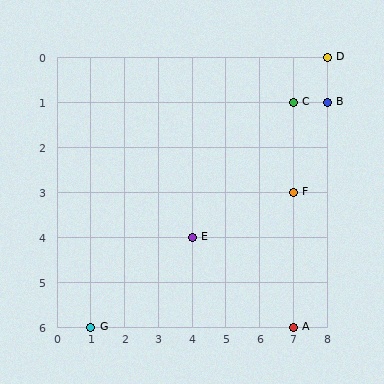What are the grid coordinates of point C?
Point C is at grid coordinates (7, 1).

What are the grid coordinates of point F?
Point F is at grid coordinates (7, 3).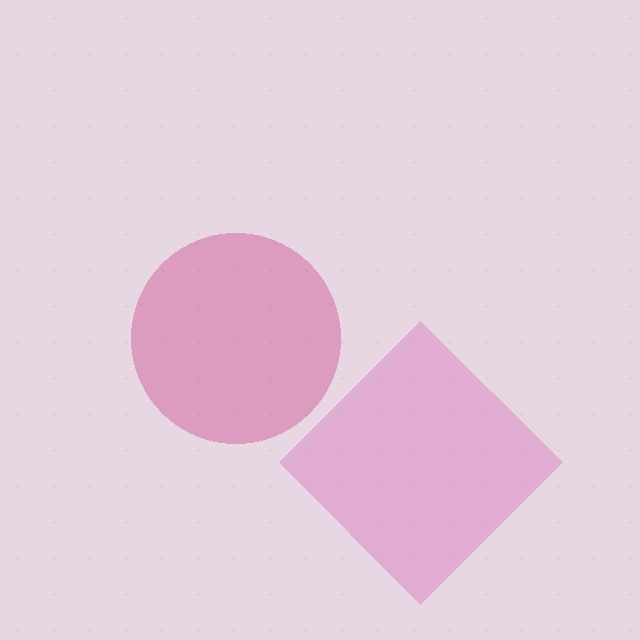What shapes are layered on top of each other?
The layered shapes are: a pink diamond, a magenta circle.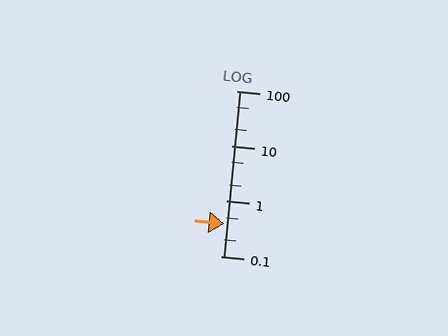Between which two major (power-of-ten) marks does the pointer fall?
The pointer is between 0.1 and 1.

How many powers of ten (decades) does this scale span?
The scale spans 3 decades, from 0.1 to 100.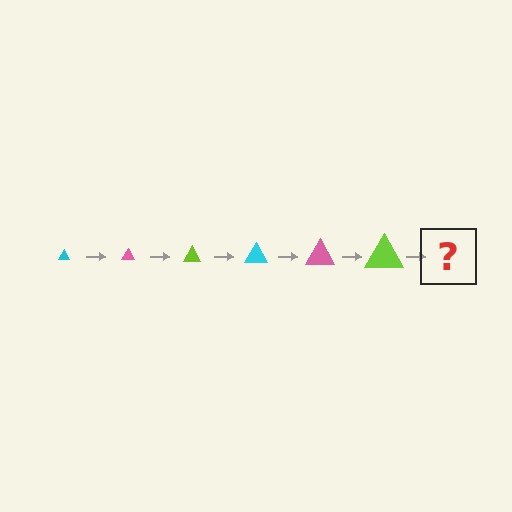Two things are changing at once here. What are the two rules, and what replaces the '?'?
The two rules are that the triangle grows larger each step and the color cycles through cyan, pink, and lime. The '?' should be a cyan triangle, larger than the previous one.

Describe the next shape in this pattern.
It should be a cyan triangle, larger than the previous one.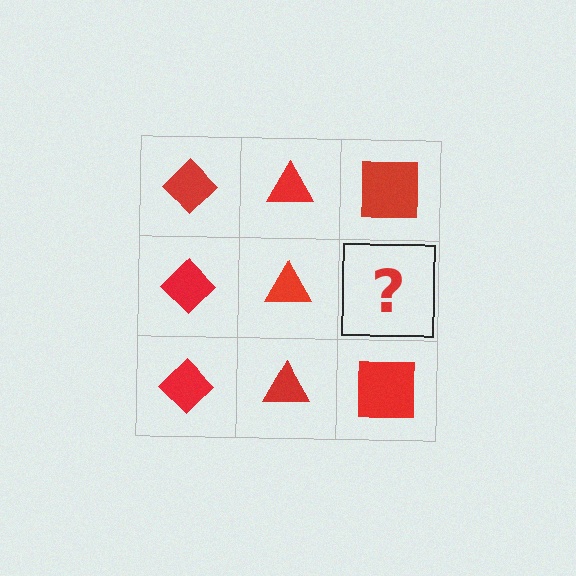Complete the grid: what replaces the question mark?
The question mark should be replaced with a red square.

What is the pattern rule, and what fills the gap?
The rule is that each column has a consistent shape. The gap should be filled with a red square.